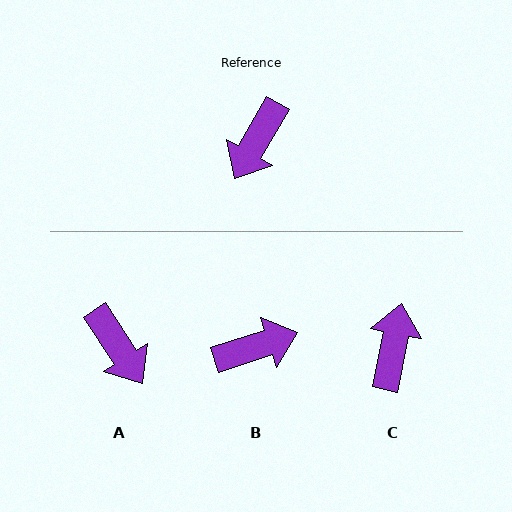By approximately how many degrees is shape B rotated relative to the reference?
Approximately 138 degrees counter-clockwise.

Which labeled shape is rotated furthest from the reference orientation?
C, about 161 degrees away.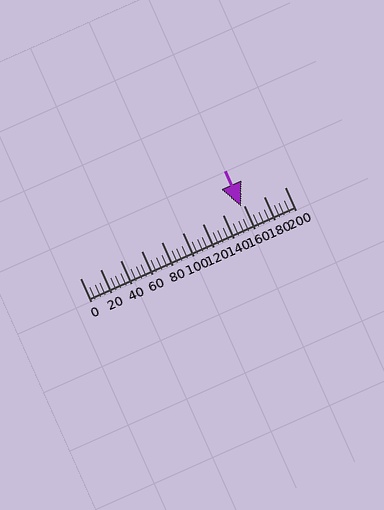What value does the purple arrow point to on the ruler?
The purple arrow points to approximately 157.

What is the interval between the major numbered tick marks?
The major tick marks are spaced 20 units apart.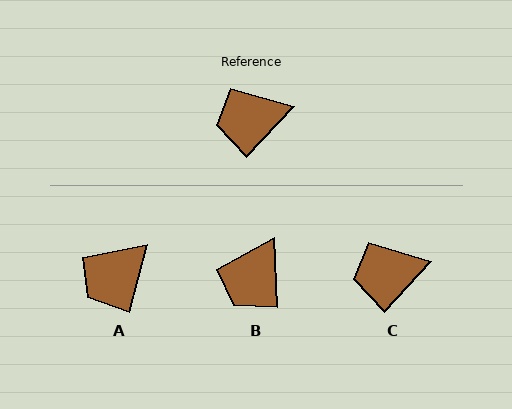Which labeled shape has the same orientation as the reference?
C.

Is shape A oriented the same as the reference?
No, it is off by about 28 degrees.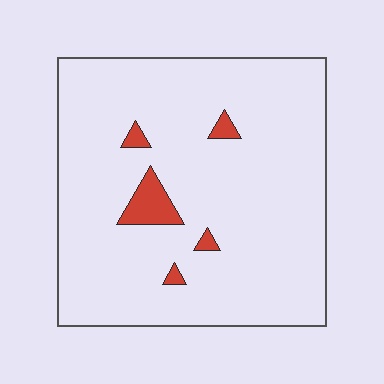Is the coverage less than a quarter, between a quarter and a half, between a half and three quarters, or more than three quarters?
Less than a quarter.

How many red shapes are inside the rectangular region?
5.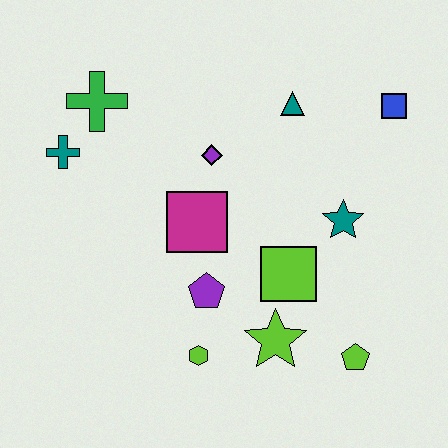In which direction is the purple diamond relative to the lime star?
The purple diamond is above the lime star.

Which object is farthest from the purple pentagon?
The blue square is farthest from the purple pentagon.